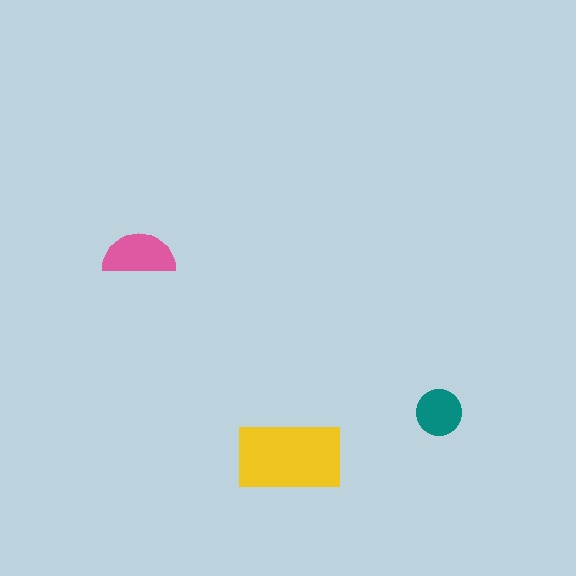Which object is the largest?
The yellow rectangle.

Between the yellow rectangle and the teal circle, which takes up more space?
The yellow rectangle.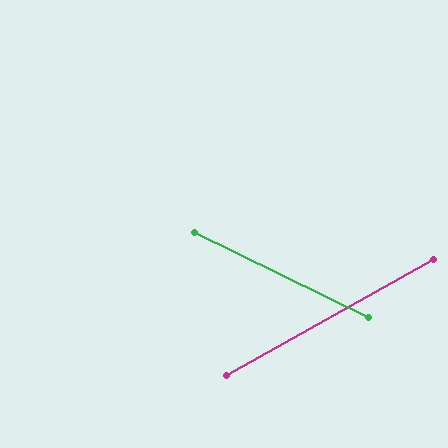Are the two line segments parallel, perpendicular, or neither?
Neither parallel nor perpendicular — they differ by about 55°.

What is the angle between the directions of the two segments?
Approximately 55 degrees.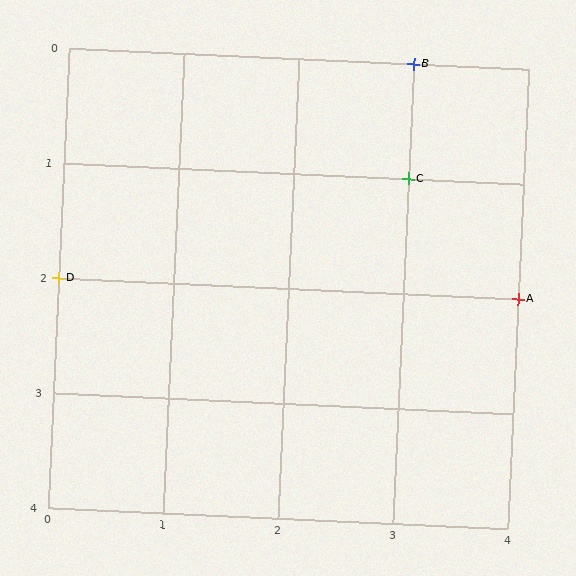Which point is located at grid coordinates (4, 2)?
Point A is at (4, 2).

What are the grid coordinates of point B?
Point B is at grid coordinates (3, 0).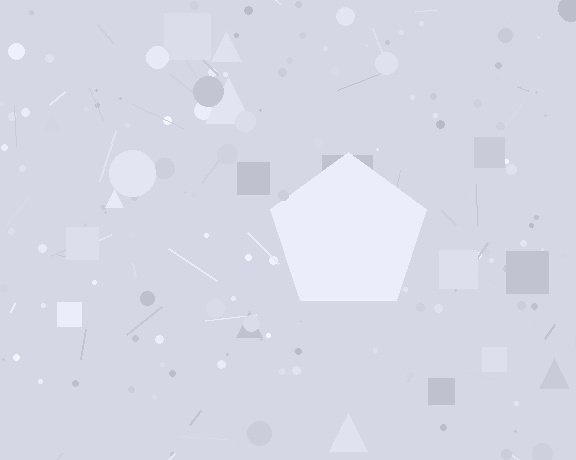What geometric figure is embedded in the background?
A pentagon is embedded in the background.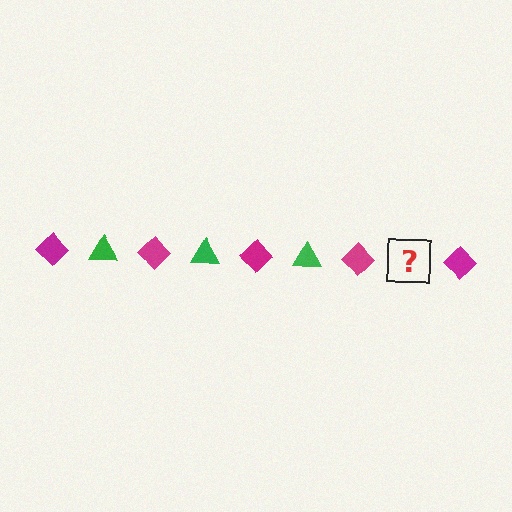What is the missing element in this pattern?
The missing element is a green triangle.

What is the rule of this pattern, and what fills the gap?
The rule is that the pattern alternates between magenta diamond and green triangle. The gap should be filled with a green triangle.